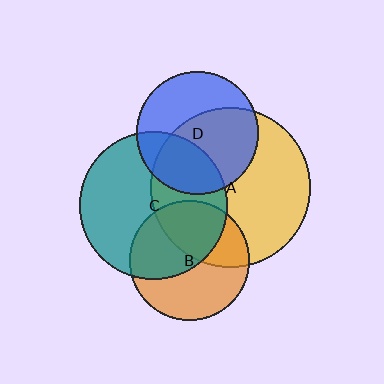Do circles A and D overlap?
Yes.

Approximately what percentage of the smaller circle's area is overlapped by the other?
Approximately 60%.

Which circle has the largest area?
Circle A (yellow).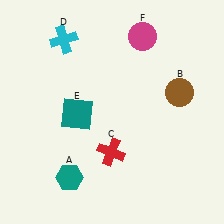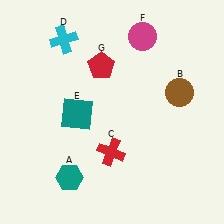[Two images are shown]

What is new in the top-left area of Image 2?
A red pentagon (G) was added in the top-left area of Image 2.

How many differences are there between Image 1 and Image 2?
There is 1 difference between the two images.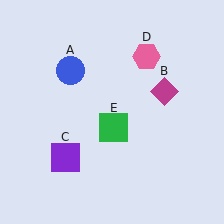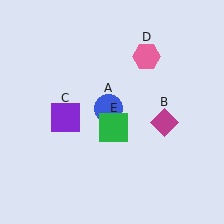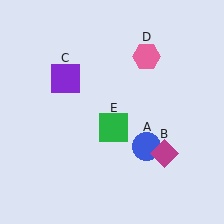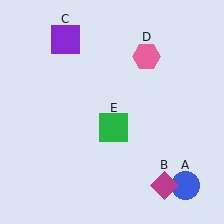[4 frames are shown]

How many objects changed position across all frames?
3 objects changed position: blue circle (object A), magenta diamond (object B), purple square (object C).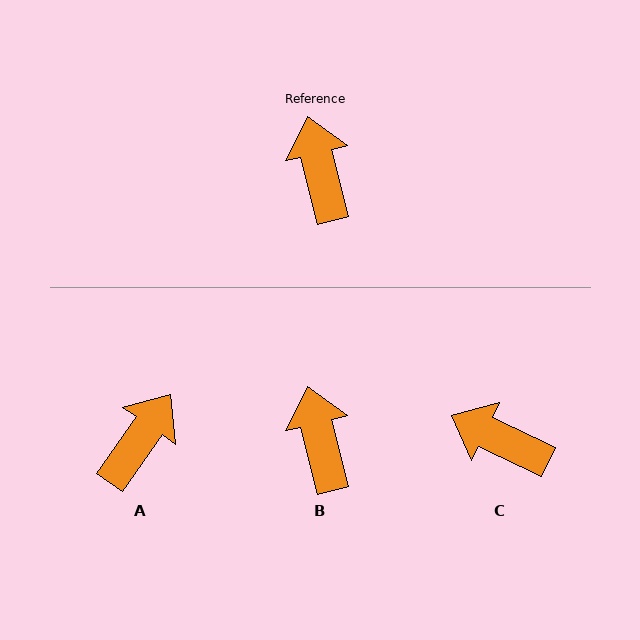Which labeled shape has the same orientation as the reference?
B.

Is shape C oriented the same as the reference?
No, it is off by about 50 degrees.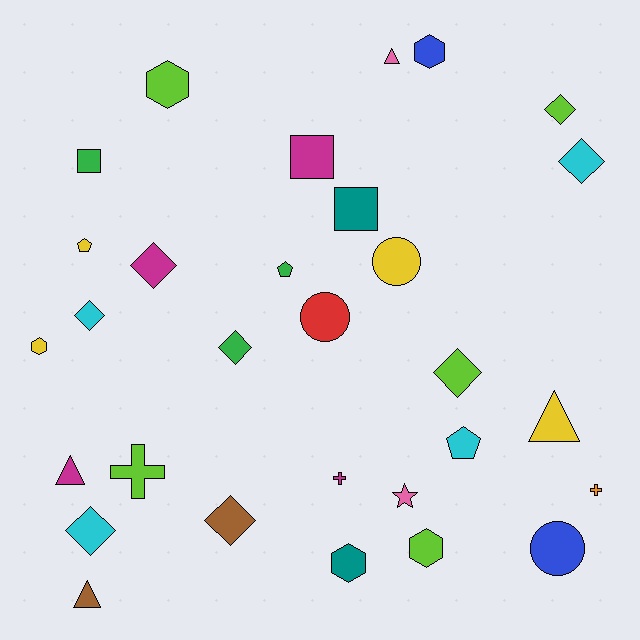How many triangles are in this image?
There are 4 triangles.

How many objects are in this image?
There are 30 objects.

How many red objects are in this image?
There is 1 red object.